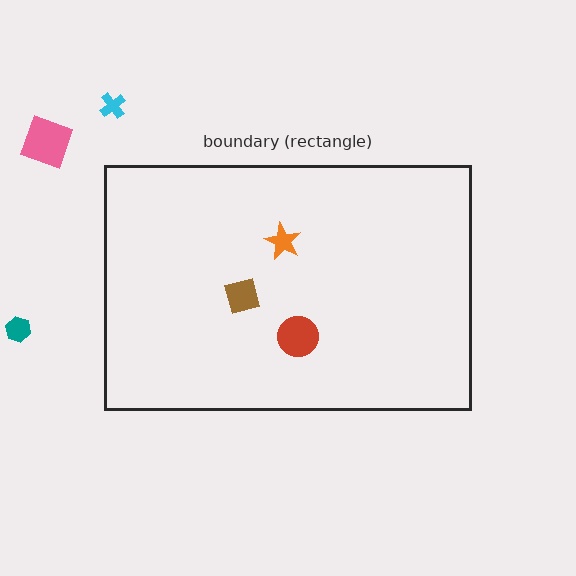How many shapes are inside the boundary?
3 inside, 3 outside.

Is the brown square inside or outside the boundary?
Inside.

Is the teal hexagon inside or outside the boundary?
Outside.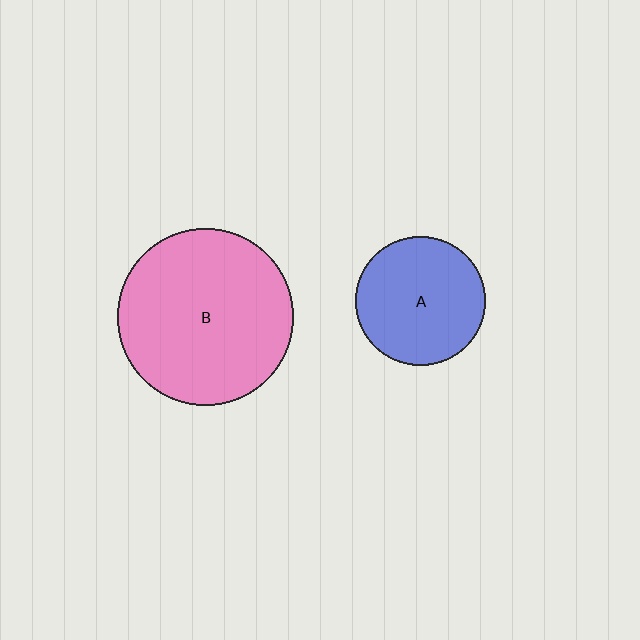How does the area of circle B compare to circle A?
Approximately 1.9 times.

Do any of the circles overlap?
No, none of the circles overlap.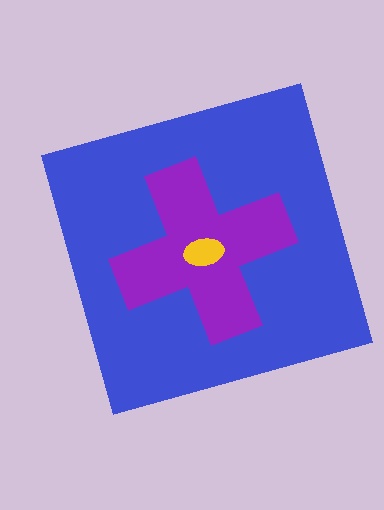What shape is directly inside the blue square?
The purple cross.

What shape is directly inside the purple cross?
The yellow ellipse.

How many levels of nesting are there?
3.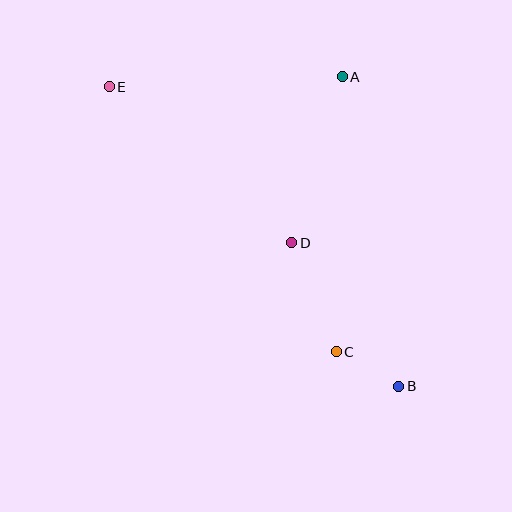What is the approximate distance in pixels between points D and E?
The distance between D and E is approximately 240 pixels.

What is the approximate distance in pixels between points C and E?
The distance between C and E is approximately 349 pixels.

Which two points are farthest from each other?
Points B and E are farthest from each other.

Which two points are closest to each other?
Points B and C are closest to each other.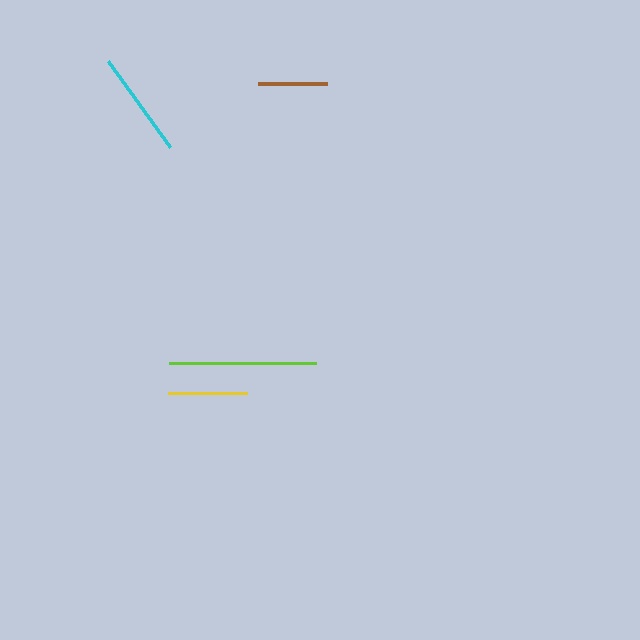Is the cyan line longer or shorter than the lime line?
The lime line is longer than the cyan line.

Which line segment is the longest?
The lime line is the longest at approximately 147 pixels.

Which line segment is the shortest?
The brown line is the shortest at approximately 69 pixels.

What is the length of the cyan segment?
The cyan segment is approximately 106 pixels long.